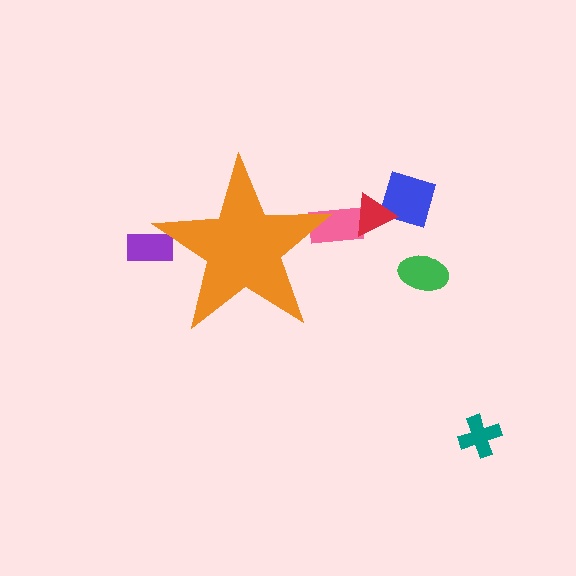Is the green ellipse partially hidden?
No, the green ellipse is fully visible.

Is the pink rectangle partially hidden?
Yes, the pink rectangle is partially hidden behind the orange star.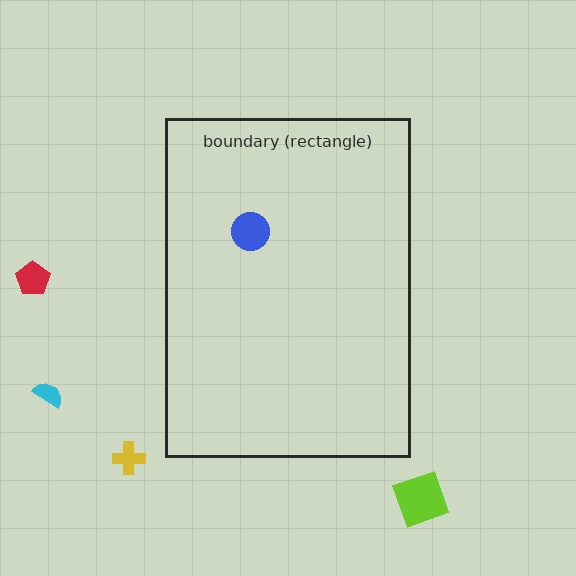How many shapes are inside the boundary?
1 inside, 4 outside.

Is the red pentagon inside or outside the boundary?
Outside.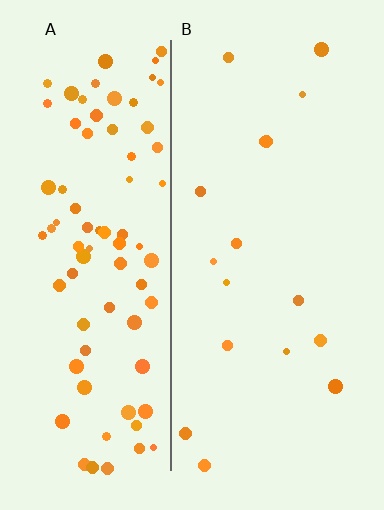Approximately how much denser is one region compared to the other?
Approximately 5.0× — region A over region B.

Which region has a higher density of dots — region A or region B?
A (the left).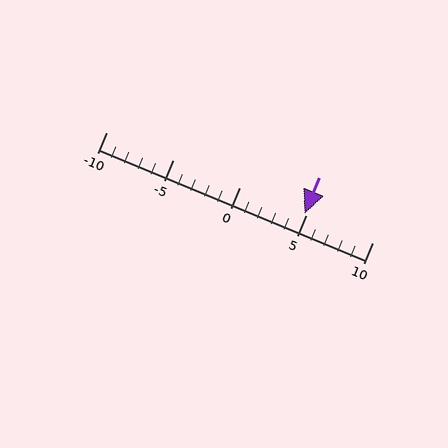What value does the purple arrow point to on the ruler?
The purple arrow points to approximately 5.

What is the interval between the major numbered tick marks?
The major tick marks are spaced 5 units apart.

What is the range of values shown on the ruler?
The ruler shows values from -10 to 10.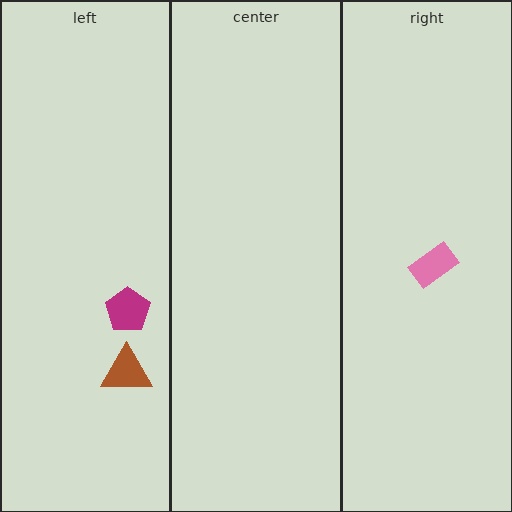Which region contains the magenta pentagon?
The left region.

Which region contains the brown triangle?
The left region.